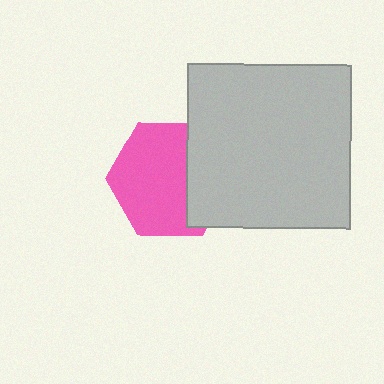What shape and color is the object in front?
The object in front is a light gray square.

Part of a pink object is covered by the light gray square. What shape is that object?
It is a hexagon.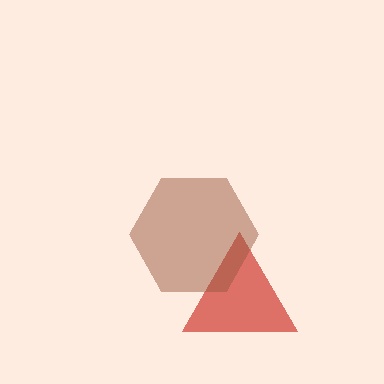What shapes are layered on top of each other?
The layered shapes are: a red triangle, a brown hexagon.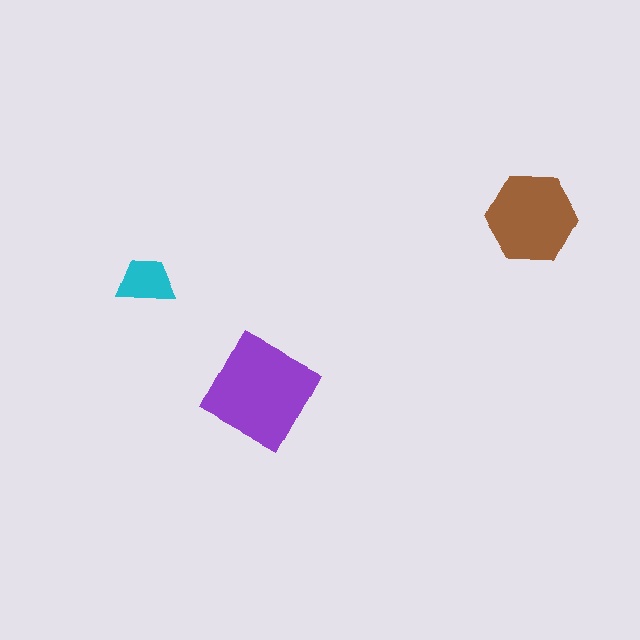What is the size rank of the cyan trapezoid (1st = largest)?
3rd.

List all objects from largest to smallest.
The purple diamond, the brown hexagon, the cyan trapezoid.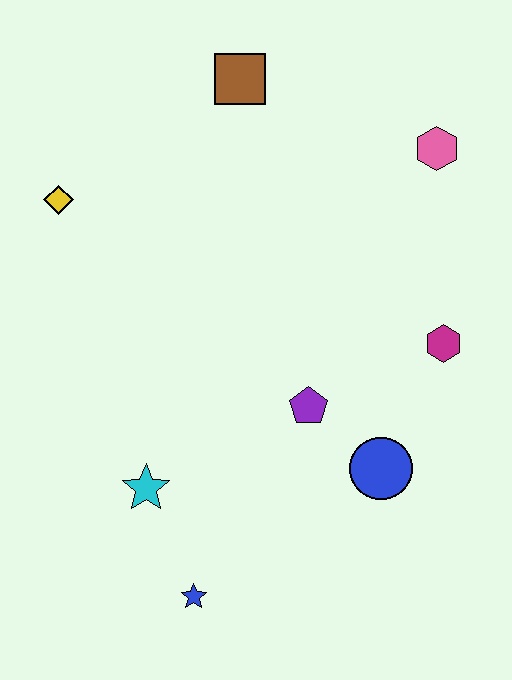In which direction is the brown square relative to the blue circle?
The brown square is above the blue circle.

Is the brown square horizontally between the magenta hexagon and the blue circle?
No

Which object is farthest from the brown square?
The blue star is farthest from the brown square.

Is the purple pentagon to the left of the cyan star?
No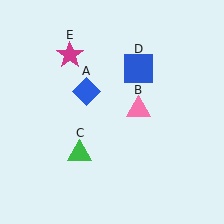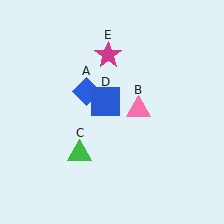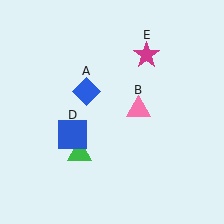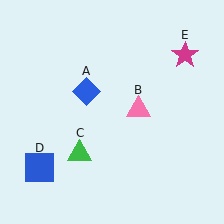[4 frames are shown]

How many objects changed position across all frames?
2 objects changed position: blue square (object D), magenta star (object E).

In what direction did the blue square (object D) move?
The blue square (object D) moved down and to the left.